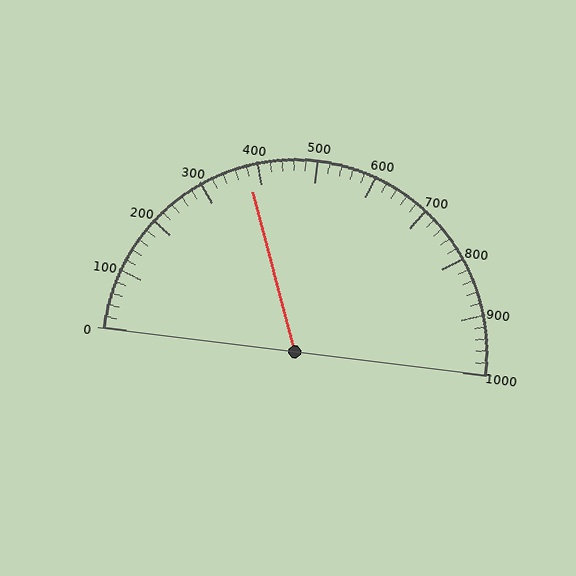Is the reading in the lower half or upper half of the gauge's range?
The reading is in the lower half of the range (0 to 1000).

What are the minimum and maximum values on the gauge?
The gauge ranges from 0 to 1000.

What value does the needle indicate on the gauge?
The needle indicates approximately 380.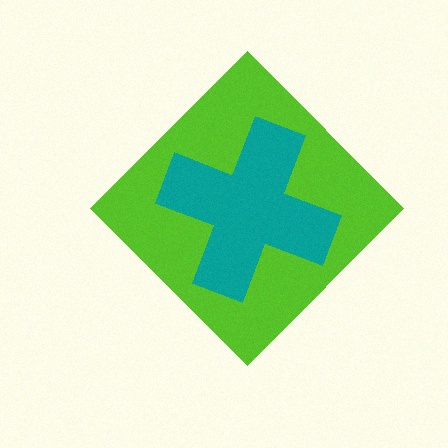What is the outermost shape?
The lime diamond.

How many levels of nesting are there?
2.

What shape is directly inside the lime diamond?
The teal cross.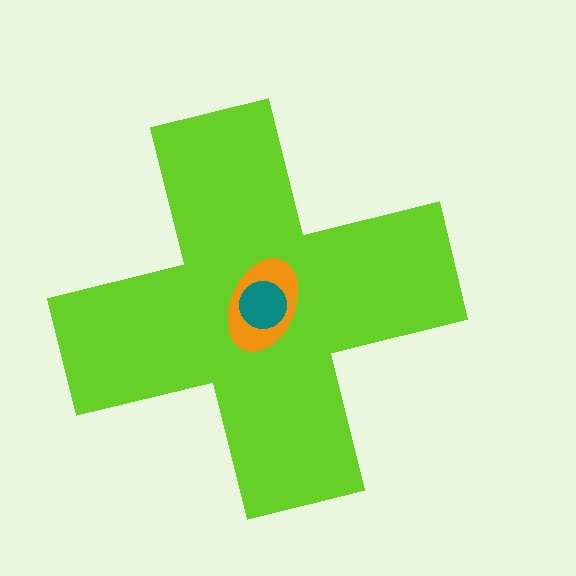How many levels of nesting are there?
3.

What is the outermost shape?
The lime cross.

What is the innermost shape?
The teal circle.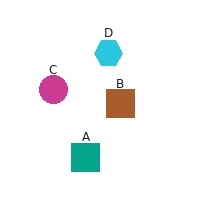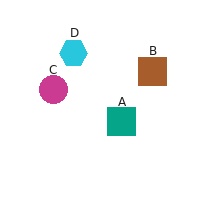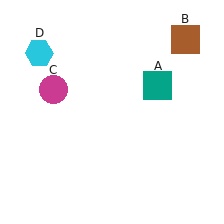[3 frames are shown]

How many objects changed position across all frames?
3 objects changed position: teal square (object A), brown square (object B), cyan hexagon (object D).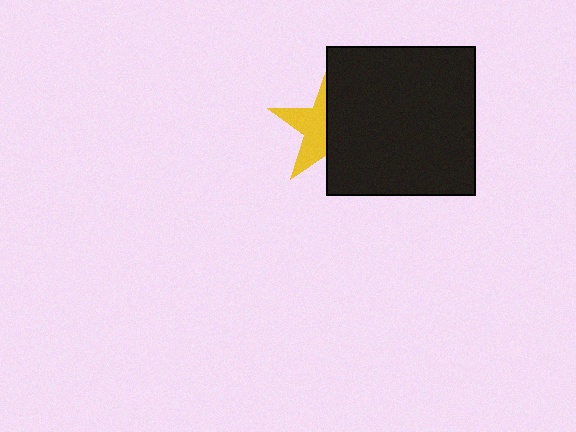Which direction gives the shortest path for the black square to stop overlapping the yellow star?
Moving right gives the shortest separation.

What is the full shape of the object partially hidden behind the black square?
The partially hidden object is a yellow star.